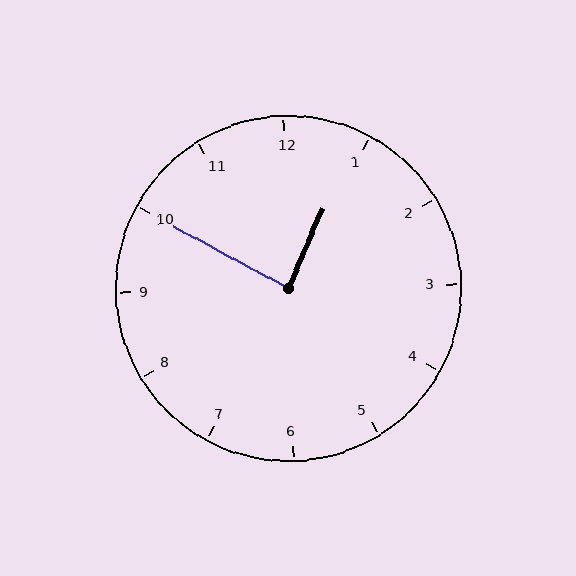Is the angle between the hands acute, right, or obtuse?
It is right.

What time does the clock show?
12:50.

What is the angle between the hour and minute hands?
Approximately 85 degrees.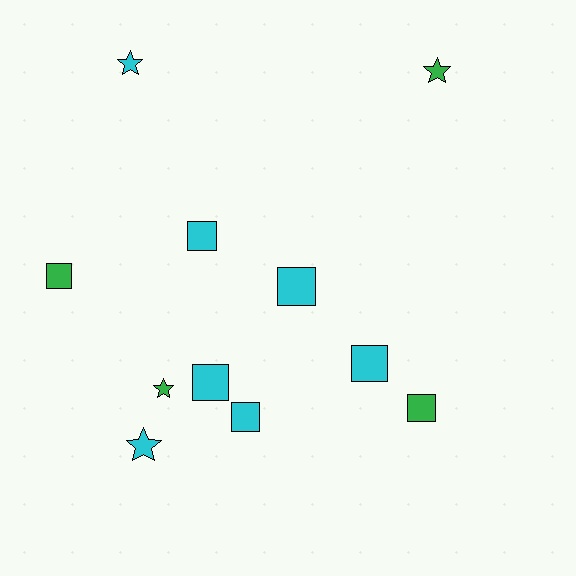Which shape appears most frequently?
Square, with 7 objects.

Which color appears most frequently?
Cyan, with 7 objects.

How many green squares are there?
There are 2 green squares.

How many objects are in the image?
There are 11 objects.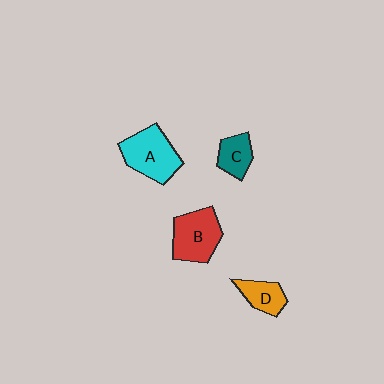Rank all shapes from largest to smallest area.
From largest to smallest: A (cyan), B (red), D (orange), C (teal).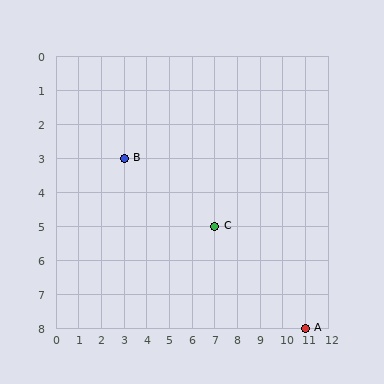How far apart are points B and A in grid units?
Points B and A are 8 columns and 5 rows apart (about 9.4 grid units diagonally).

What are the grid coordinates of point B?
Point B is at grid coordinates (3, 3).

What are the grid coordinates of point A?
Point A is at grid coordinates (11, 8).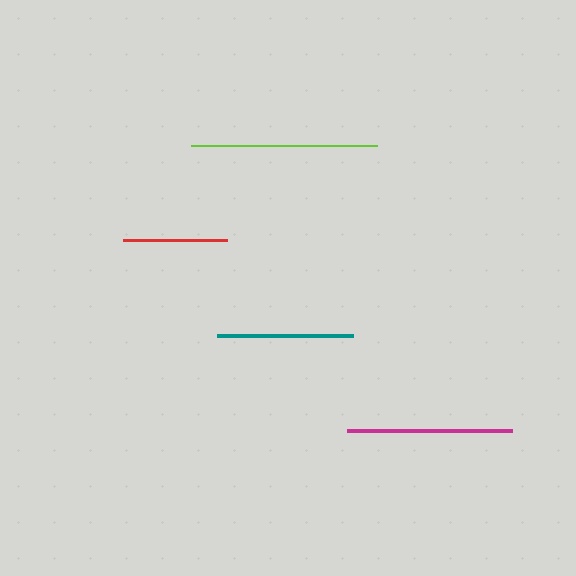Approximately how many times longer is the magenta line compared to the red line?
The magenta line is approximately 1.6 times the length of the red line.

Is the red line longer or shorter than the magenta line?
The magenta line is longer than the red line.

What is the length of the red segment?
The red segment is approximately 104 pixels long.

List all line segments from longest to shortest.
From longest to shortest: lime, magenta, teal, red.